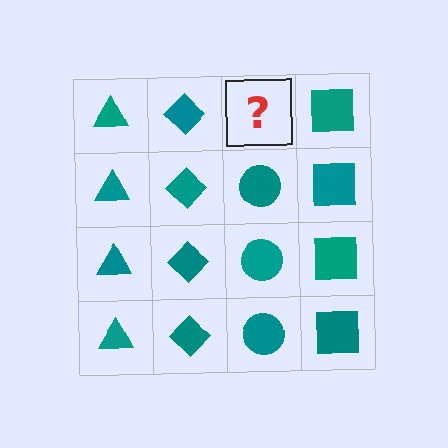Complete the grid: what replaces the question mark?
The question mark should be replaced with a teal circle.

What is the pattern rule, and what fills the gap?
The rule is that each column has a consistent shape. The gap should be filled with a teal circle.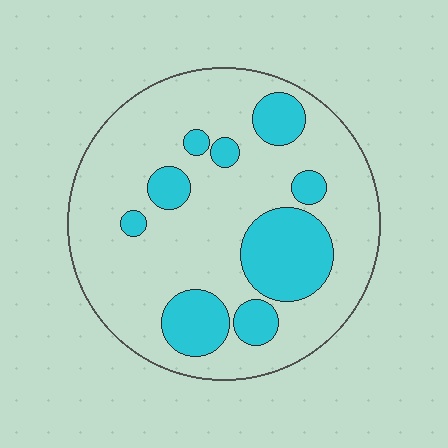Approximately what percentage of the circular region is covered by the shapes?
Approximately 25%.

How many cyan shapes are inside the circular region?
9.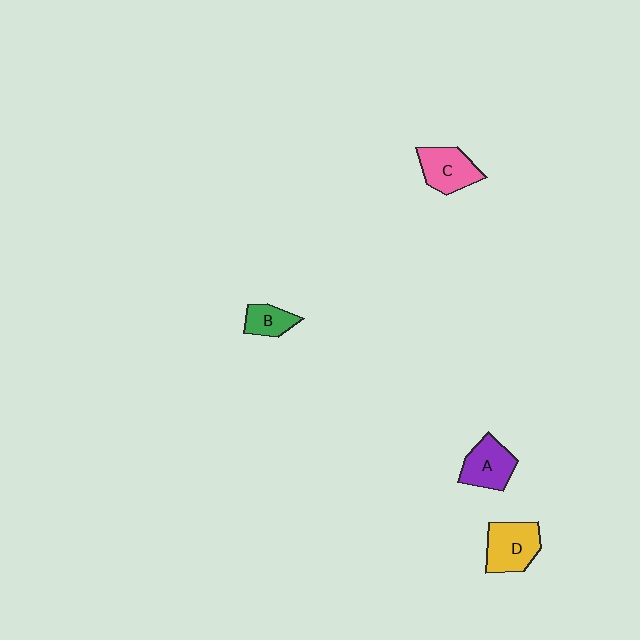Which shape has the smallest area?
Shape B (green).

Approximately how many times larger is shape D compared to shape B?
Approximately 1.7 times.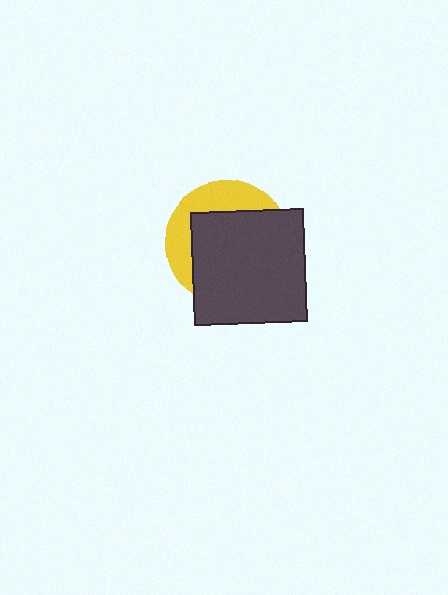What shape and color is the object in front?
The object in front is a dark gray square.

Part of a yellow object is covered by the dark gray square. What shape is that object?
It is a circle.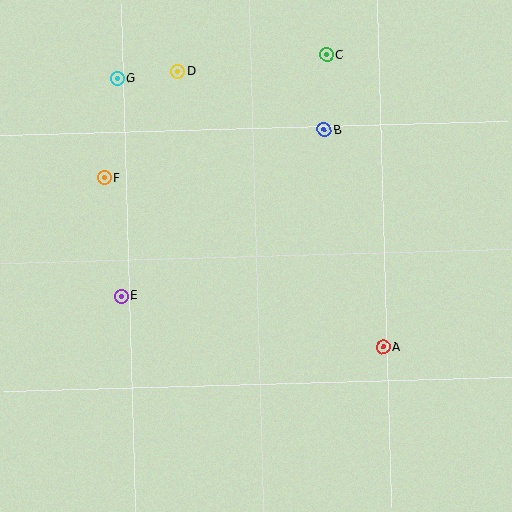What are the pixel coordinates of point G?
Point G is at (117, 79).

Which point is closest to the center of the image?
Point E at (121, 296) is closest to the center.